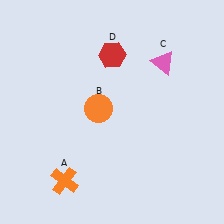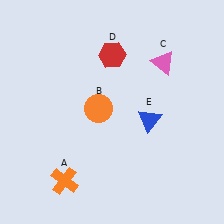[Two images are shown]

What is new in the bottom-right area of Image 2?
A blue triangle (E) was added in the bottom-right area of Image 2.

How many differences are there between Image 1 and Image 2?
There is 1 difference between the two images.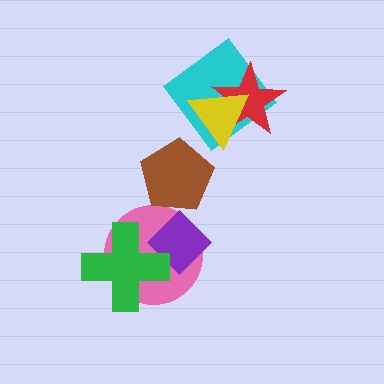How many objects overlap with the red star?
2 objects overlap with the red star.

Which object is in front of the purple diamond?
The green cross is in front of the purple diamond.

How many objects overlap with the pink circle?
2 objects overlap with the pink circle.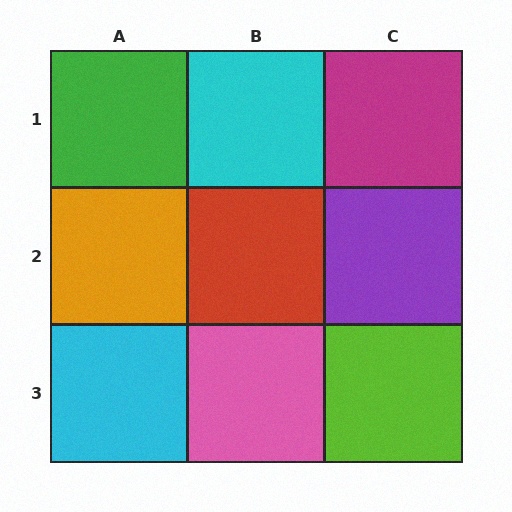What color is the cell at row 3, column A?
Cyan.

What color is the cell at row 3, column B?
Pink.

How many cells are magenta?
1 cell is magenta.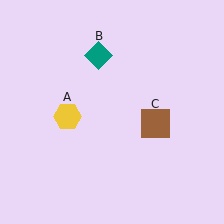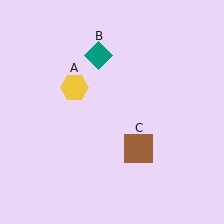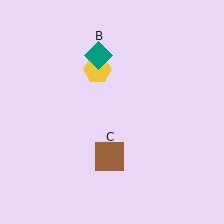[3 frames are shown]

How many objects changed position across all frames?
2 objects changed position: yellow hexagon (object A), brown square (object C).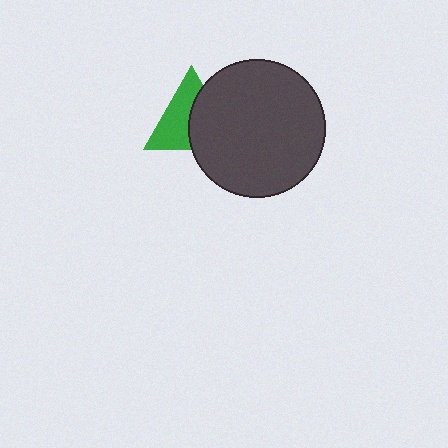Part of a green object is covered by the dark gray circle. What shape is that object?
It is a triangle.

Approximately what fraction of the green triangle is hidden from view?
Roughly 47% of the green triangle is hidden behind the dark gray circle.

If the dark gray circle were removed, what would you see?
You would see the complete green triangle.